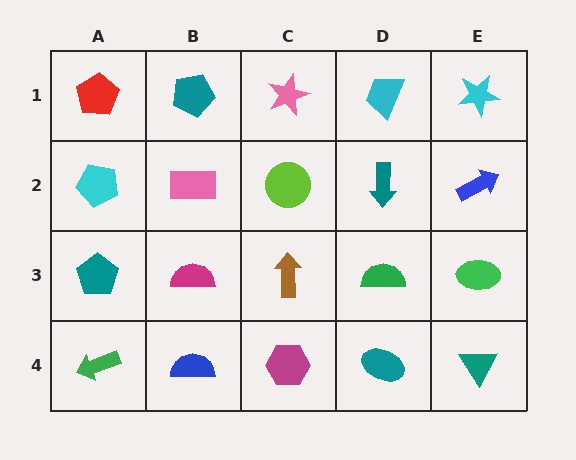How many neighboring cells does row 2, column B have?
4.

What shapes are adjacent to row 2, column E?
A cyan star (row 1, column E), a green ellipse (row 3, column E), a teal arrow (row 2, column D).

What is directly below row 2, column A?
A teal pentagon.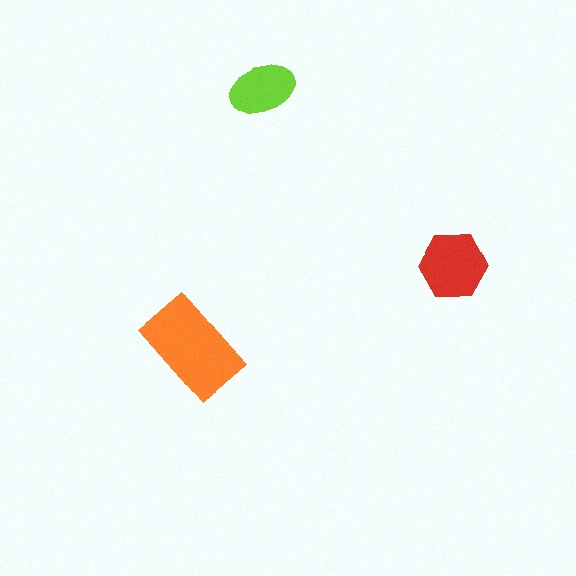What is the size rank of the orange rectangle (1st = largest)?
1st.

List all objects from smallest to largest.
The lime ellipse, the red hexagon, the orange rectangle.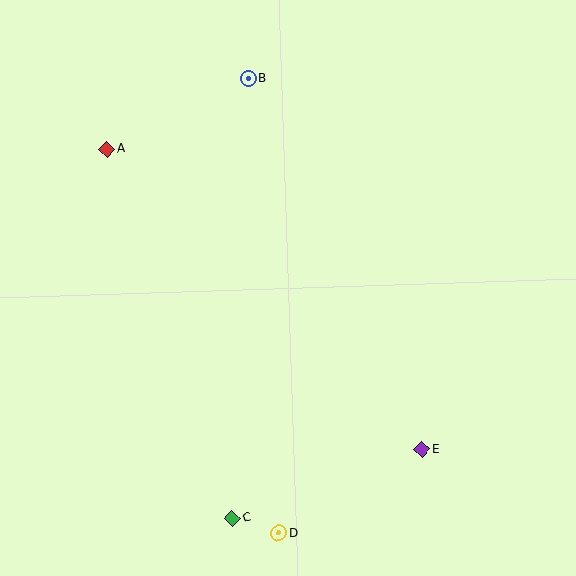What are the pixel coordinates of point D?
Point D is at (279, 533).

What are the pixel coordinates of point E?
Point E is at (422, 449).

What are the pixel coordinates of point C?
Point C is at (232, 518).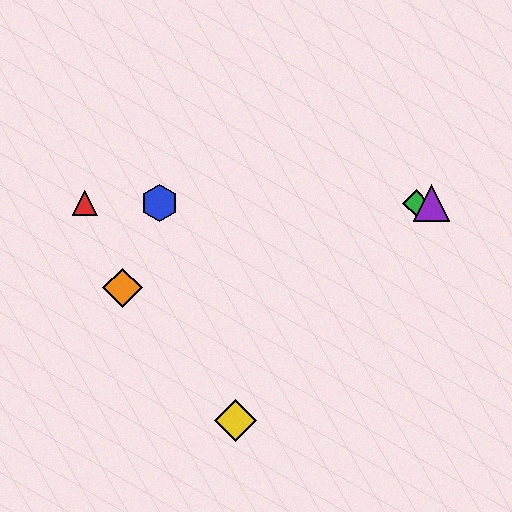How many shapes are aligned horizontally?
4 shapes (the red triangle, the blue hexagon, the green diamond, the purple triangle) are aligned horizontally.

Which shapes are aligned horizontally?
The red triangle, the blue hexagon, the green diamond, the purple triangle are aligned horizontally.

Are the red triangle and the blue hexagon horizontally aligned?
Yes, both are at y≈203.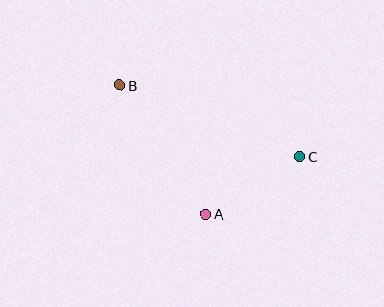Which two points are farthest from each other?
Points B and C are farthest from each other.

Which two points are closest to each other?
Points A and C are closest to each other.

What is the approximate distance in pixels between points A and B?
The distance between A and B is approximately 155 pixels.